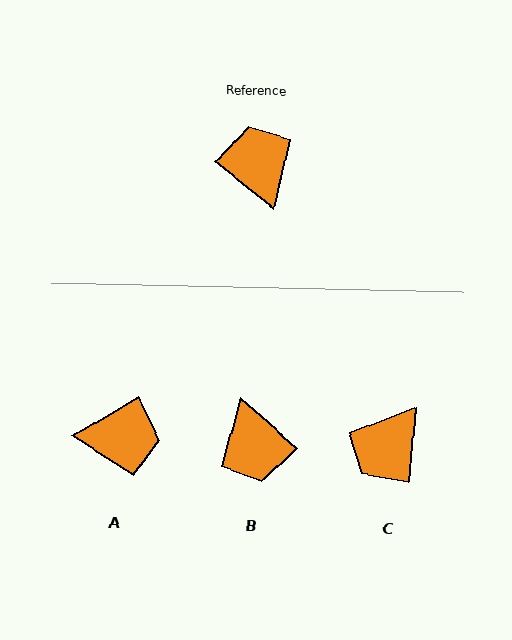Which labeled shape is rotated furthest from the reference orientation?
B, about 177 degrees away.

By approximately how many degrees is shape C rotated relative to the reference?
Approximately 123 degrees counter-clockwise.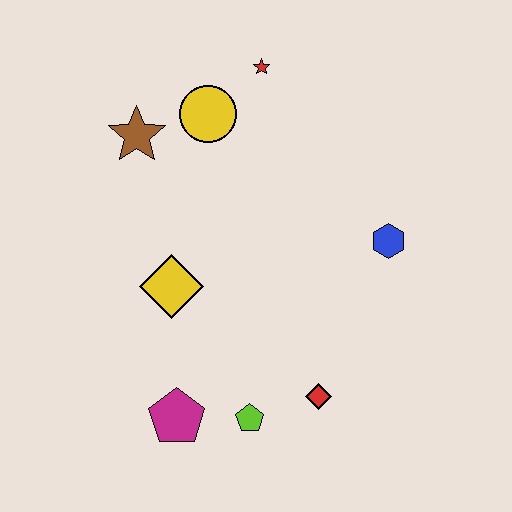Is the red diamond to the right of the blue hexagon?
No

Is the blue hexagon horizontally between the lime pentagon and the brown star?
No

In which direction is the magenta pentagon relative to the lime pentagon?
The magenta pentagon is to the left of the lime pentagon.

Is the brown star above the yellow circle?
No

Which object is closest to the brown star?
The yellow circle is closest to the brown star.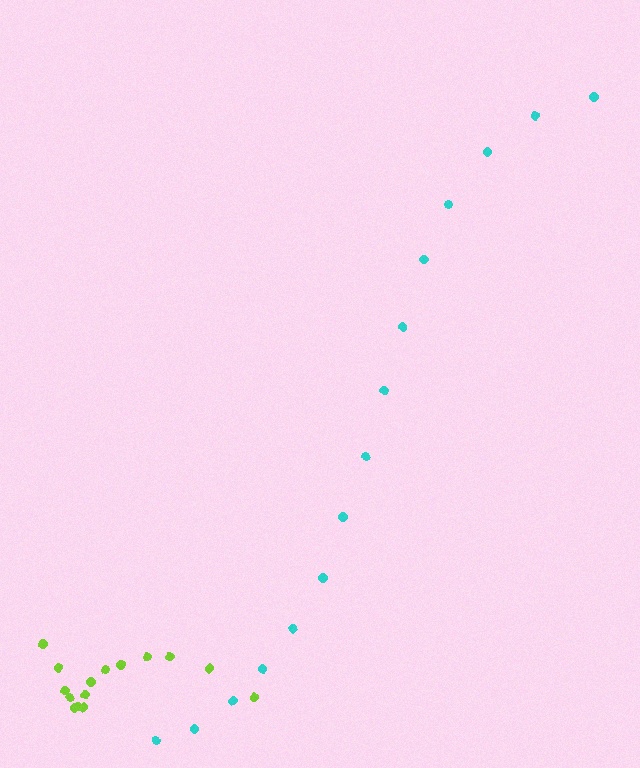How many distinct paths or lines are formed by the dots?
There are 2 distinct paths.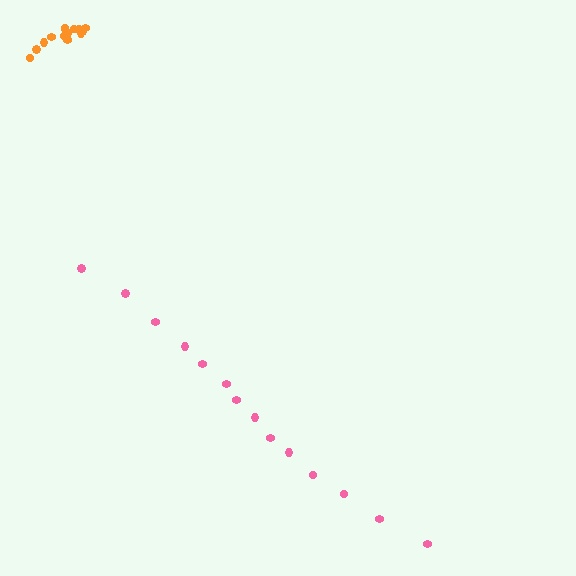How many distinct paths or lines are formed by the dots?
There are 2 distinct paths.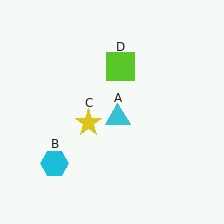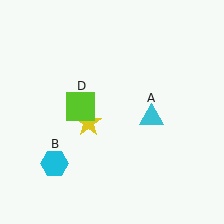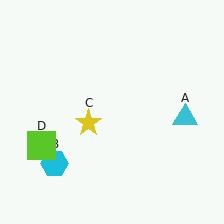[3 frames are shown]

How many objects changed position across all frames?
2 objects changed position: cyan triangle (object A), lime square (object D).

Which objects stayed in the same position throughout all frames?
Cyan hexagon (object B) and yellow star (object C) remained stationary.